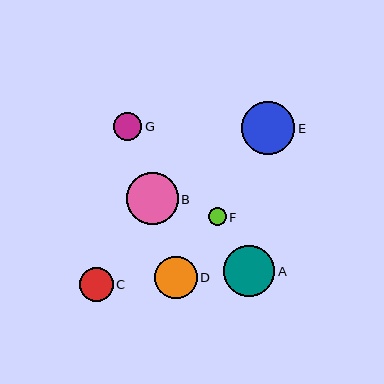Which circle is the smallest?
Circle F is the smallest with a size of approximately 18 pixels.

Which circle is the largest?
Circle E is the largest with a size of approximately 54 pixels.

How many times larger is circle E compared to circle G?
Circle E is approximately 1.9 times the size of circle G.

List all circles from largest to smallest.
From largest to smallest: E, B, A, D, C, G, F.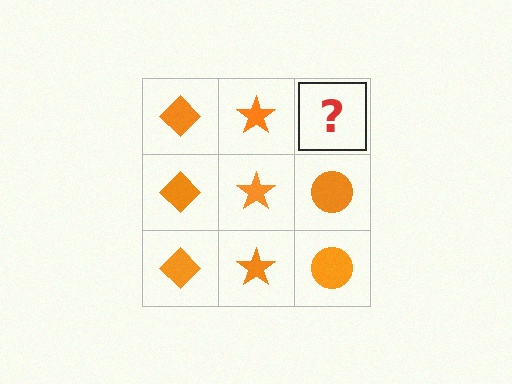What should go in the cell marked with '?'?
The missing cell should contain an orange circle.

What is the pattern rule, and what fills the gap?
The rule is that each column has a consistent shape. The gap should be filled with an orange circle.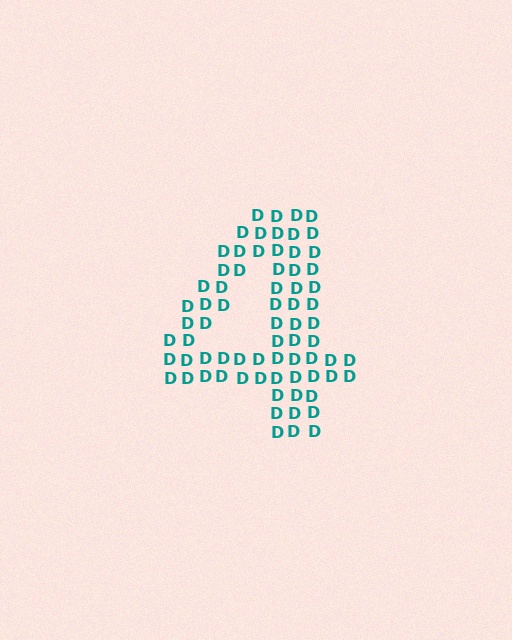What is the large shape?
The large shape is the digit 4.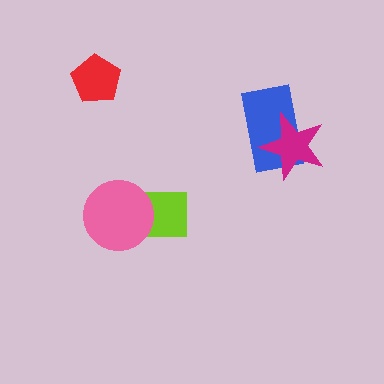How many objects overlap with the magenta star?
1 object overlaps with the magenta star.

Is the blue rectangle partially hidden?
Yes, it is partially covered by another shape.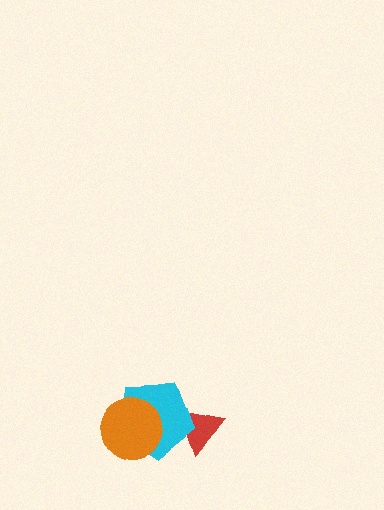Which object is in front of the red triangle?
The cyan pentagon is in front of the red triangle.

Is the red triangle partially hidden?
Yes, it is partially covered by another shape.